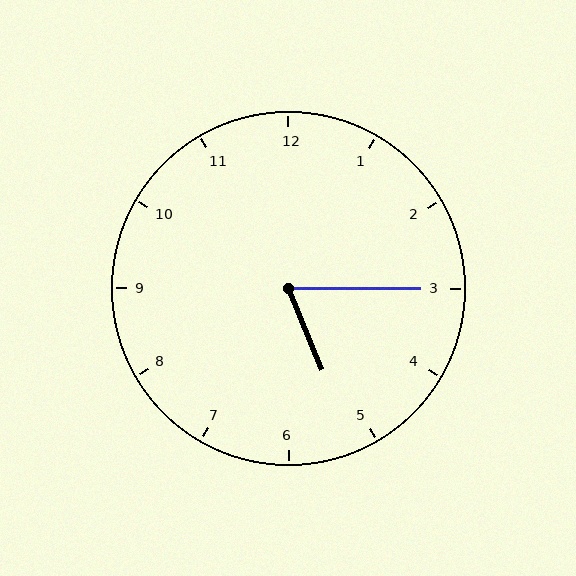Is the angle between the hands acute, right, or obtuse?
It is acute.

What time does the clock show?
5:15.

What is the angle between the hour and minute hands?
Approximately 68 degrees.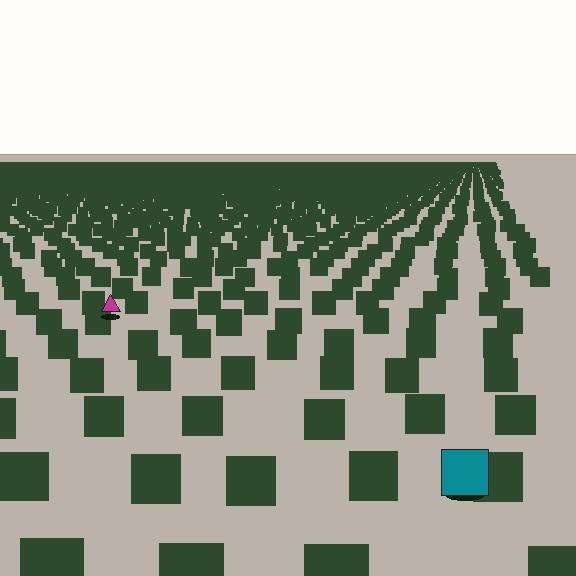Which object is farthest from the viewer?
The magenta triangle is farthest from the viewer. It appears smaller and the ground texture around it is denser.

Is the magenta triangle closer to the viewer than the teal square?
No. The teal square is closer — you can tell from the texture gradient: the ground texture is coarser near it.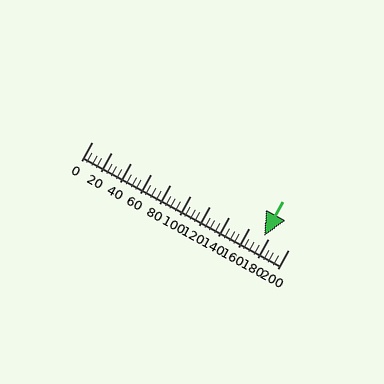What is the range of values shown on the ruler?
The ruler shows values from 0 to 200.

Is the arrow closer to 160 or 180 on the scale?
The arrow is closer to 180.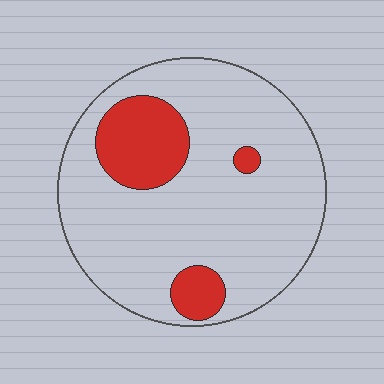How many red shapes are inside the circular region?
3.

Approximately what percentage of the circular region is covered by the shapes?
Approximately 20%.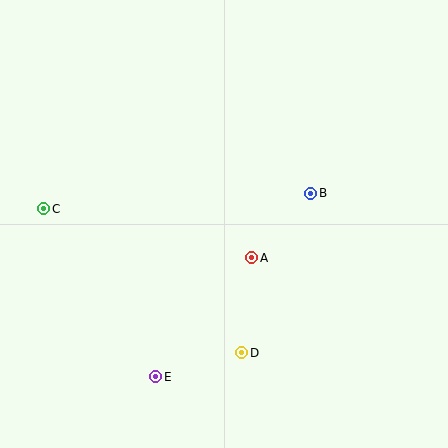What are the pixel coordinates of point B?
Point B is at (311, 193).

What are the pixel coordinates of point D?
Point D is at (242, 353).